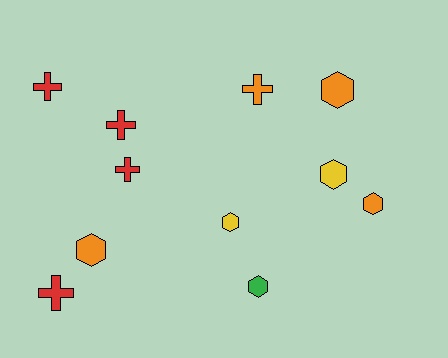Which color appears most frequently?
Red, with 4 objects.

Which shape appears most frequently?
Hexagon, with 6 objects.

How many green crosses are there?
There are no green crosses.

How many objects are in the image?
There are 11 objects.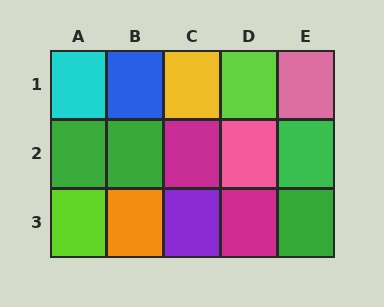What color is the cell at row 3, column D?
Magenta.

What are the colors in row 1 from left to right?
Cyan, blue, yellow, lime, pink.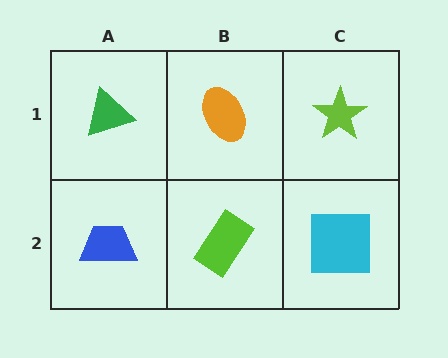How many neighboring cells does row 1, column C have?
2.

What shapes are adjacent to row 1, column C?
A cyan square (row 2, column C), an orange ellipse (row 1, column B).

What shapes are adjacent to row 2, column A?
A green triangle (row 1, column A), a lime rectangle (row 2, column B).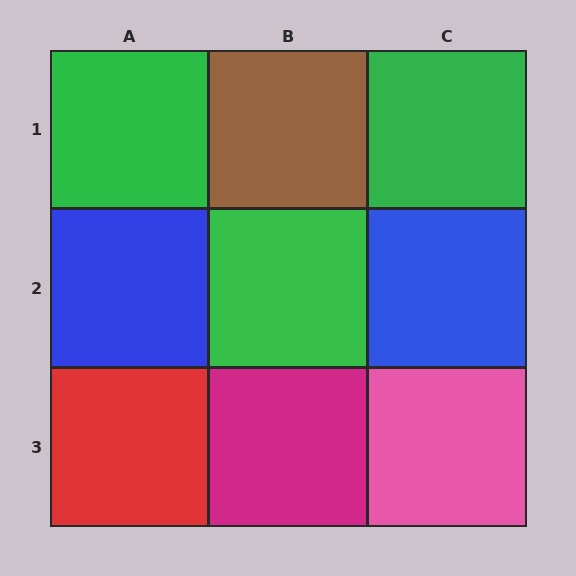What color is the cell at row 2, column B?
Green.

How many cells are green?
3 cells are green.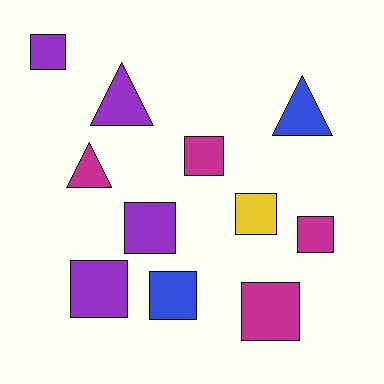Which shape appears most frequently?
Square, with 8 objects.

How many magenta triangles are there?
There is 1 magenta triangle.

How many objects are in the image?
There are 11 objects.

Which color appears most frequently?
Magenta, with 4 objects.